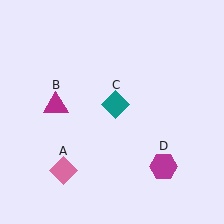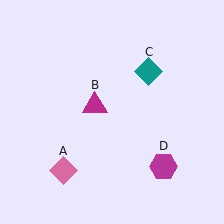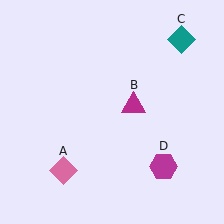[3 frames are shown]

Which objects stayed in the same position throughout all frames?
Pink diamond (object A) and magenta hexagon (object D) remained stationary.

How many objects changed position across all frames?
2 objects changed position: magenta triangle (object B), teal diamond (object C).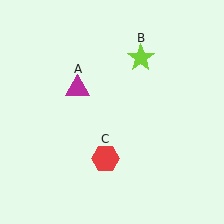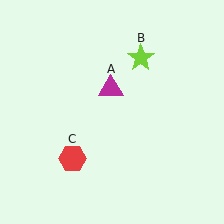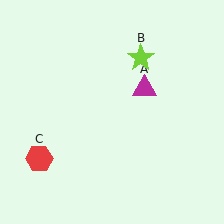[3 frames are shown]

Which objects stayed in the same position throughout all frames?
Lime star (object B) remained stationary.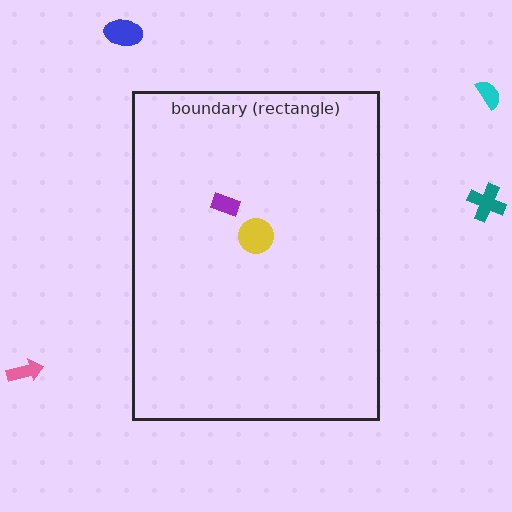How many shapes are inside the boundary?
2 inside, 4 outside.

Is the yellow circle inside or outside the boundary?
Inside.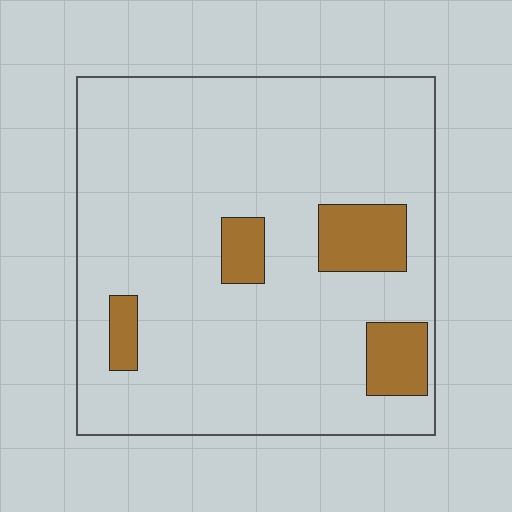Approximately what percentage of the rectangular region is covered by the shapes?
Approximately 10%.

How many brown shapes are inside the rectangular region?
4.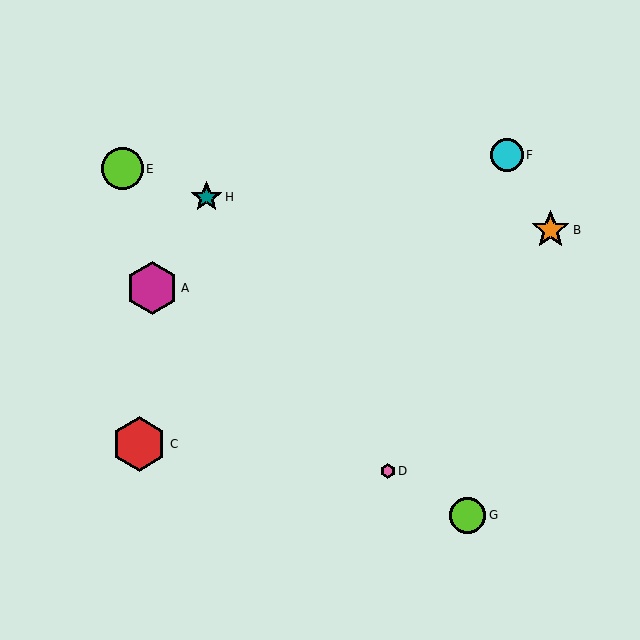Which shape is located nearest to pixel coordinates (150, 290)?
The magenta hexagon (labeled A) at (152, 288) is nearest to that location.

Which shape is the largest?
The red hexagon (labeled C) is the largest.